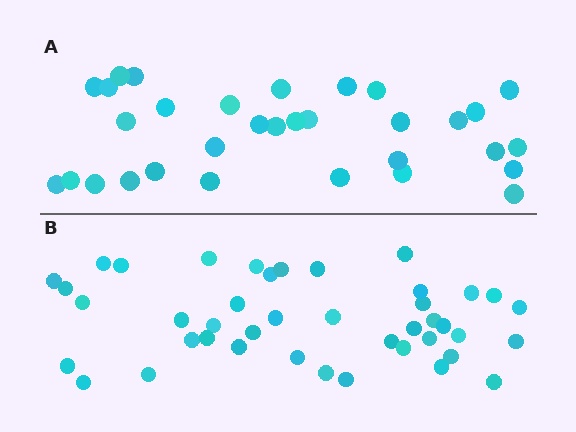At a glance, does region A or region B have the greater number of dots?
Region B (the bottom region) has more dots.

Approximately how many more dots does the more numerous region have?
Region B has roughly 10 or so more dots than region A.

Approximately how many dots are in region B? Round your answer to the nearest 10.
About 40 dots. (The exact count is 42, which rounds to 40.)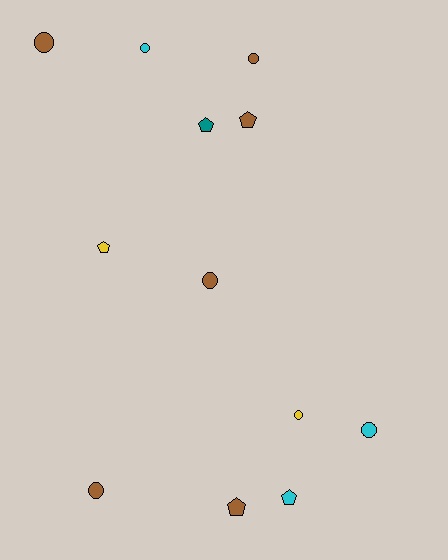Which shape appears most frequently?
Circle, with 7 objects.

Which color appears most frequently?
Brown, with 6 objects.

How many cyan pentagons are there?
There is 1 cyan pentagon.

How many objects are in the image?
There are 12 objects.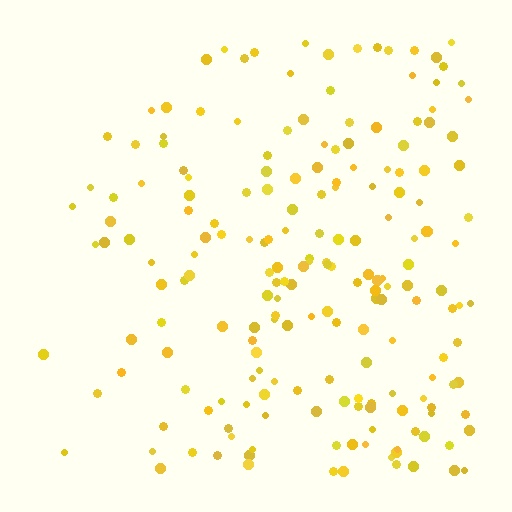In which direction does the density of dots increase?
From left to right, with the right side densest.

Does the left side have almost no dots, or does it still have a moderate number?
Still a moderate number, just noticeably fewer than the right.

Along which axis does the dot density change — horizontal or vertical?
Horizontal.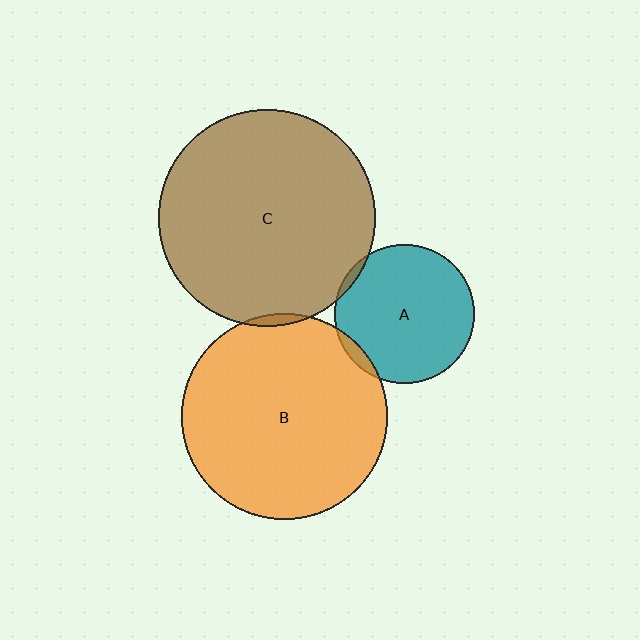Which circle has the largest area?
Circle C (brown).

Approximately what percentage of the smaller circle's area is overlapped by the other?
Approximately 5%.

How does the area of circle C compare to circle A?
Approximately 2.4 times.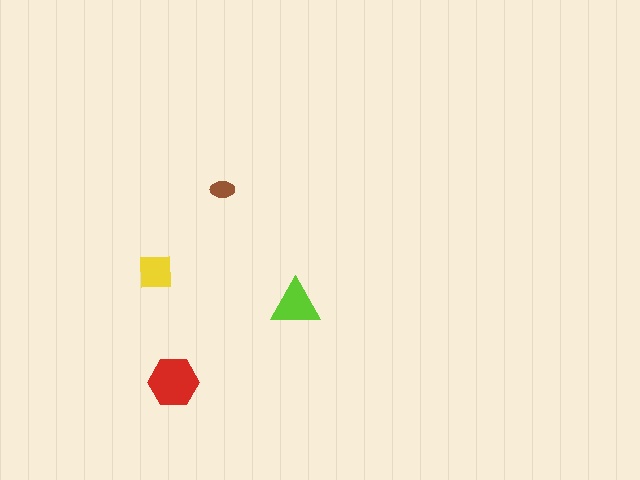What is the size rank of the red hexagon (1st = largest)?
1st.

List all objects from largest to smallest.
The red hexagon, the lime triangle, the yellow square, the brown ellipse.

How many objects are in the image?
There are 4 objects in the image.